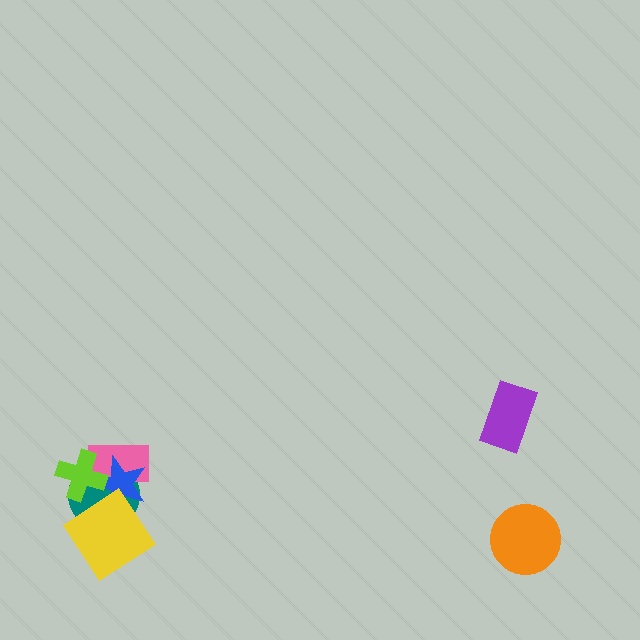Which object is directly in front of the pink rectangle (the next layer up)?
The blue star is directly in front of the pink rectangle.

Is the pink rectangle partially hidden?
Yes, it is partially covered by another shape.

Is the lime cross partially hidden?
No, no other shape covers it.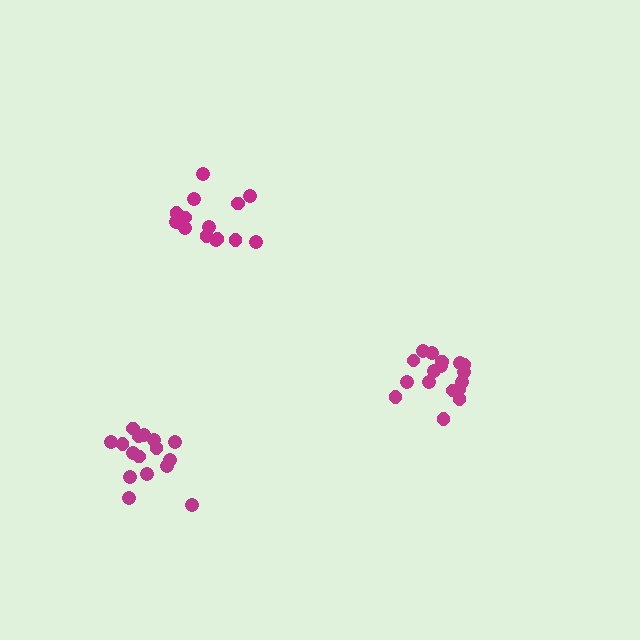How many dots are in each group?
Group 1: 16 dots, Group 2: 15 dots, Group 3: 17 dots (48 total).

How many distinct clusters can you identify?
There are 3 distinct clusters.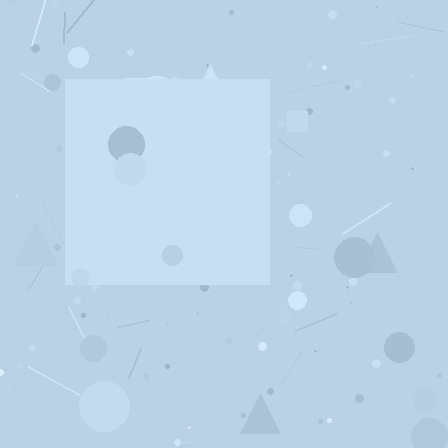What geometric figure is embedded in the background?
A square is embedded in the background.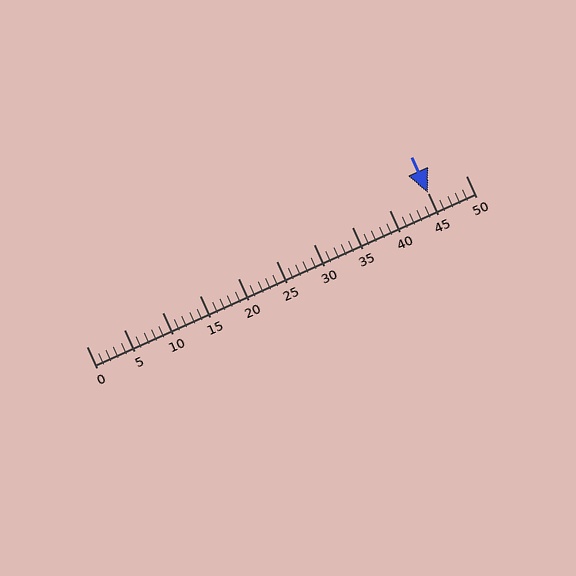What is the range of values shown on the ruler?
The ruler shows values from 0 to 50.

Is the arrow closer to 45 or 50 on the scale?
The arrow is closer to 45.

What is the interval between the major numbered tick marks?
The major tick marks are spaced 5 units apart.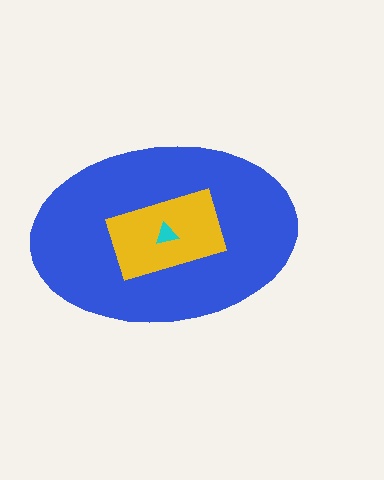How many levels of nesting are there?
3.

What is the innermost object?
The cyan triangle.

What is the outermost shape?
The blue ellipse.